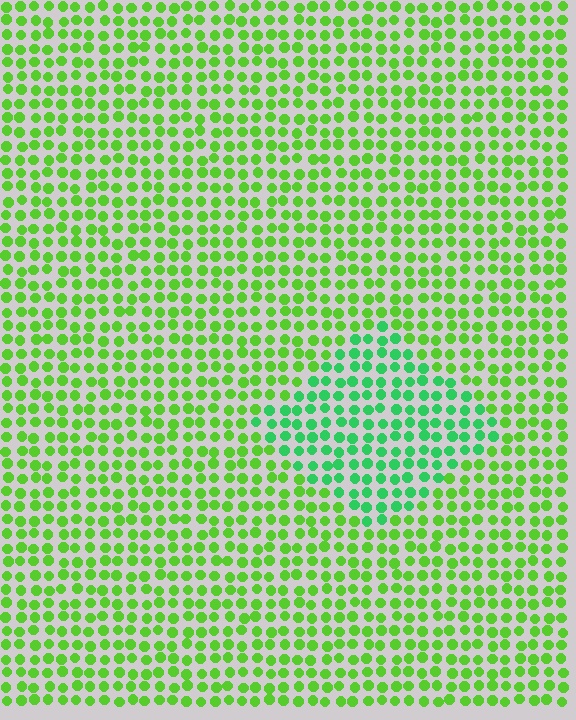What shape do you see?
I see a diamond.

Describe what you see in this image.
The image is filled with small lime elements in a uniform arrangement. A diamond-shaped region is visible where the elements are tinted to a slightly different hue, forming a subtle color boundary.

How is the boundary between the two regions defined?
The boundary is defined purely by a slight shift in hue (about 34 degrees). Spacing, size, and orientation are identical on both sides.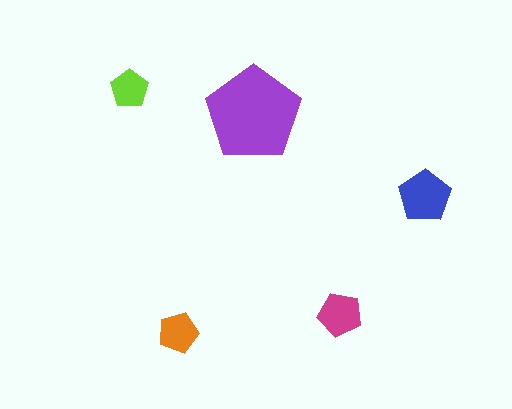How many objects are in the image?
There are 5 objects in the image.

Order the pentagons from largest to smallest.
the purple one, the blue one, the magenta one, the orange one, the lime one.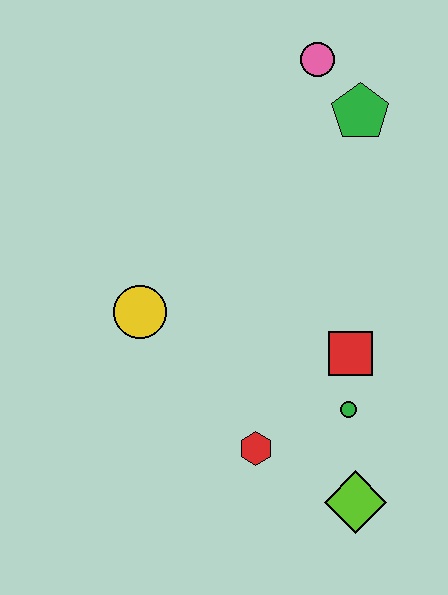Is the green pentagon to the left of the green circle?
No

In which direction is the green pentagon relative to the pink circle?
The green pentagon is below the pink circle.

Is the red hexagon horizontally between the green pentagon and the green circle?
No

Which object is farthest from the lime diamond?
The pink circle is farthest from the lime diamond.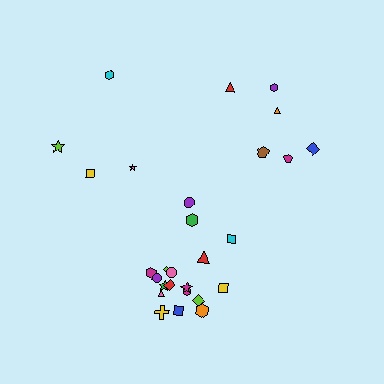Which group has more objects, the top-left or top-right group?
The top-right group.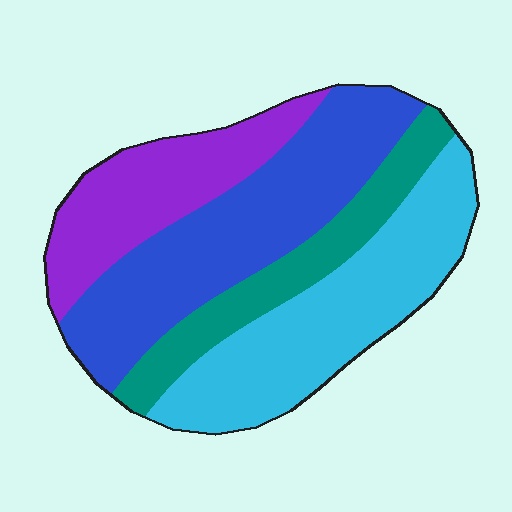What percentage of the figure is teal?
Teal covers roughly 15% of the figure.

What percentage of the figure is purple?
Purple takes up about one fifth (1/5) of the figure.